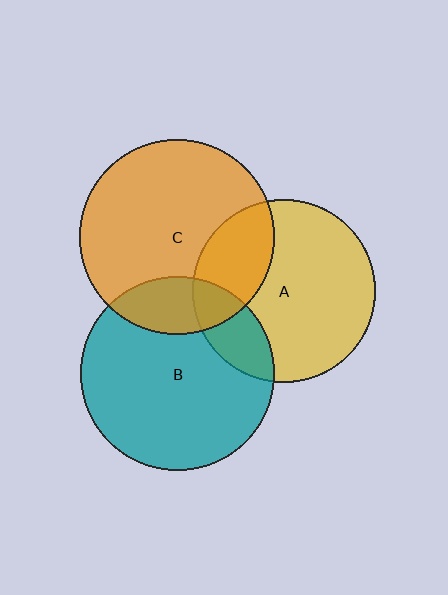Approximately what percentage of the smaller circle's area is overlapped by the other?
Approximately 20%.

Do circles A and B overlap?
Yes.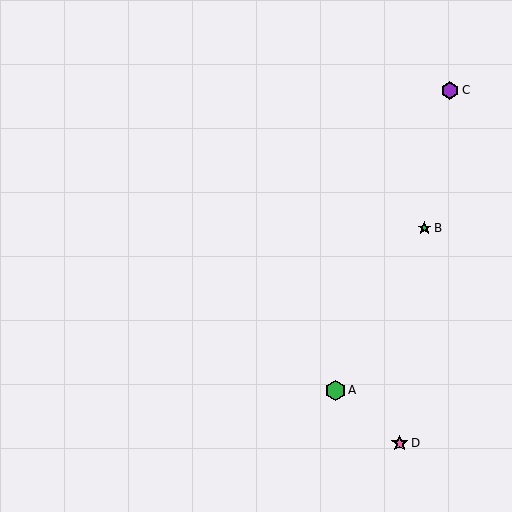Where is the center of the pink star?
The center of the pink star is at (400, 443).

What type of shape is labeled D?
Shape D is a pink star.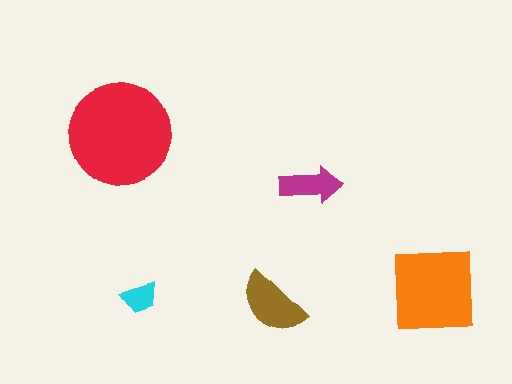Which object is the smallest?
The cyan trapezoid.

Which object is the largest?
The red circle.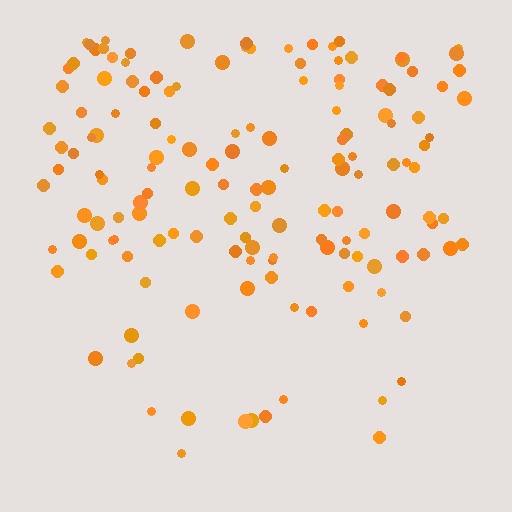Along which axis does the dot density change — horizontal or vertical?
Vertical.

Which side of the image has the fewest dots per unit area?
The bottom.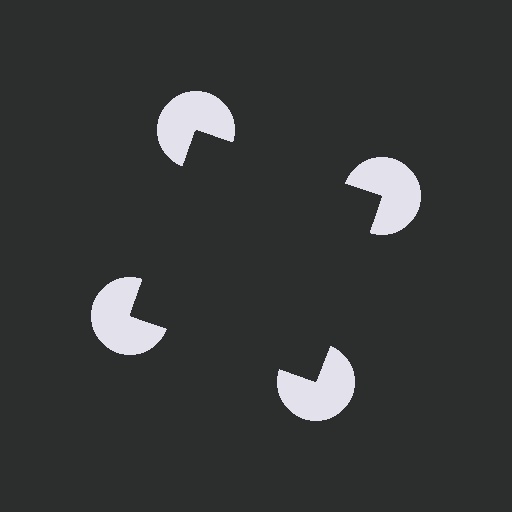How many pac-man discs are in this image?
There are 4 — one at each vertex of the illusory square.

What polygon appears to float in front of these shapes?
An illusory square — its edges are inferred from the aligned wedge cuts in the pac-man discs, not physically drawn.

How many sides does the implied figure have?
4 sides.